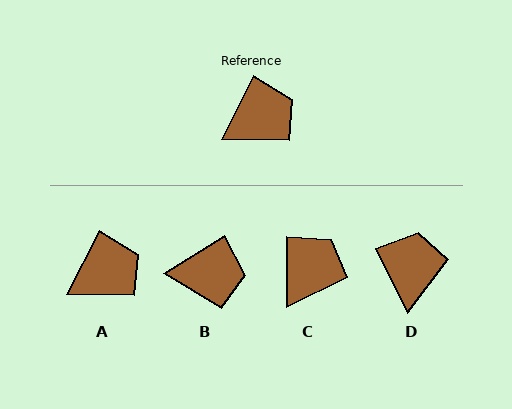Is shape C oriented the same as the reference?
No, it is off by about 28 degrees.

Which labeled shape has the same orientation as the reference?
A.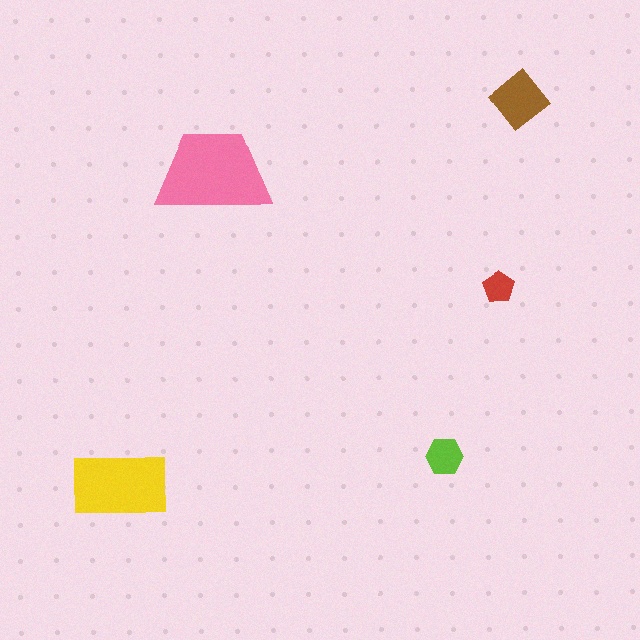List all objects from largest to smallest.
The pink trapezoid, the yellow rectangle, the brown diamond, the lime hexagon, the red pentagon.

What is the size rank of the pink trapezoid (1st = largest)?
1st.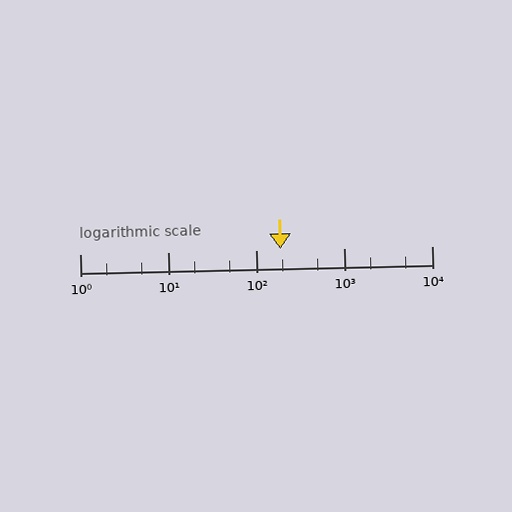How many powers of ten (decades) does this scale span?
The scale spans 4 decades, from 1 to 10000.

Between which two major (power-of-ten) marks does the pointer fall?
The pointer is between 100 and 1000.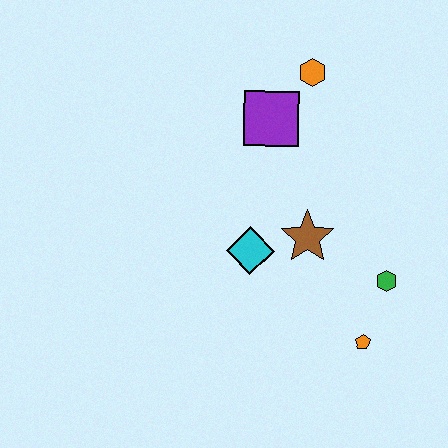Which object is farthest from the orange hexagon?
The orange pentagon is farthest from the orange hexagon.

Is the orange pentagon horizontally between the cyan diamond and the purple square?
No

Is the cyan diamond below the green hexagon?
No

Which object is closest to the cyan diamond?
The brown star is closest to the cyan diamond.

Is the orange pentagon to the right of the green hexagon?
No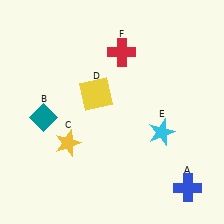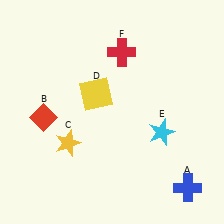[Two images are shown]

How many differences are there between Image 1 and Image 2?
There is 1 difference between the two images.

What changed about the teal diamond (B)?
In Image 1, B is teal. In Image 2, it changed to red.